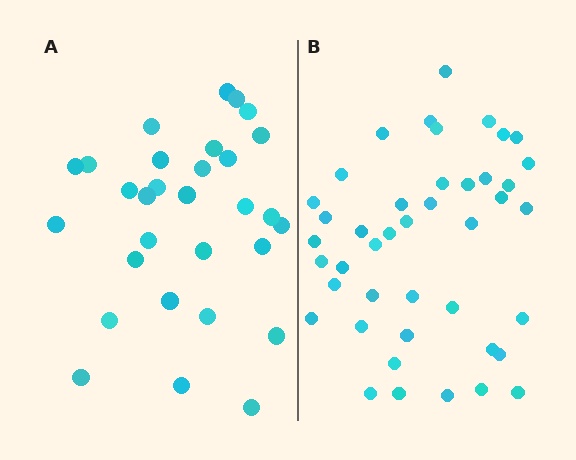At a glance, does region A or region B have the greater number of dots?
Region B (the right region) has more dots.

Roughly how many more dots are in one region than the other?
Region B has approximately 15 more dots than region A.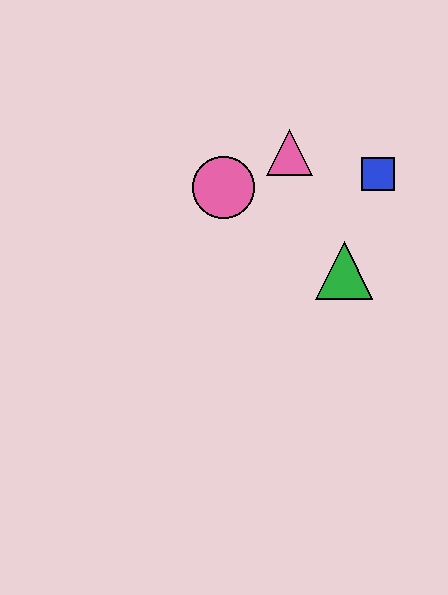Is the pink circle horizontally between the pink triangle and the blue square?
No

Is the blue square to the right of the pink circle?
Yes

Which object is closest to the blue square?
The pink triangle is closest to the blue square.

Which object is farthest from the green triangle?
The pink circle is farthest from the green triangle.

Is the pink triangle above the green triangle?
Yes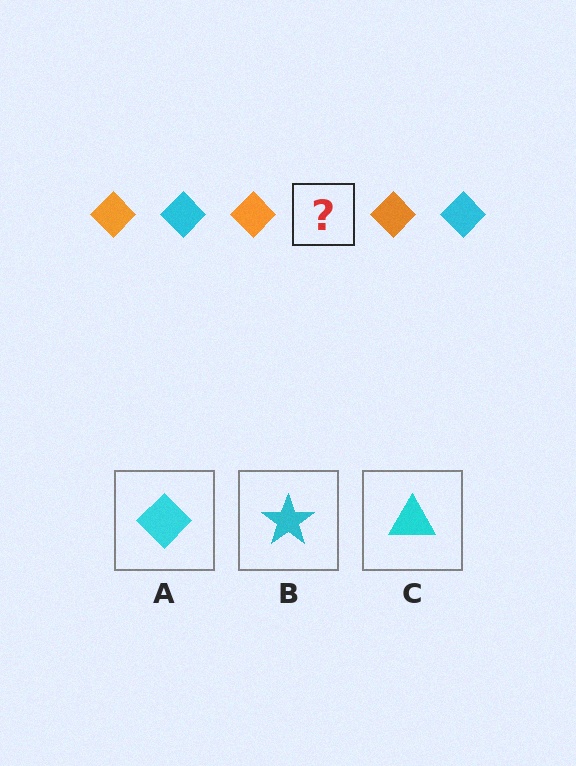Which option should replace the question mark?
Option A.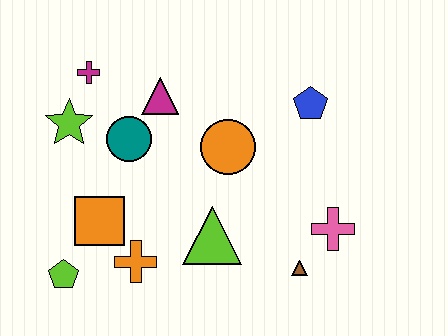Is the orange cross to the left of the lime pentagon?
No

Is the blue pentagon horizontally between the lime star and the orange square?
No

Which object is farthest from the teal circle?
The pink cross is farthest from the teal circle.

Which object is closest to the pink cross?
The brown triangle is closest to the pink cross.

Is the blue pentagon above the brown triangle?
Yes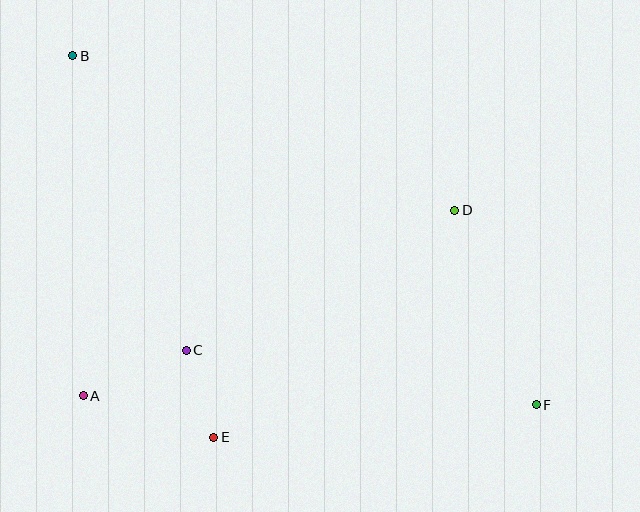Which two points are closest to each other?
Points C and E are closest to each other.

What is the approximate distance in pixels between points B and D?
The distance between B and D is approximately 412 pixels.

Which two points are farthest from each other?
Points B and F are farthest from each other.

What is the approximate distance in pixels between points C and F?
The distance between C and F is approximately 354 pixels.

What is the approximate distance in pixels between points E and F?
The distance between E and F is approximately 324 pixels.